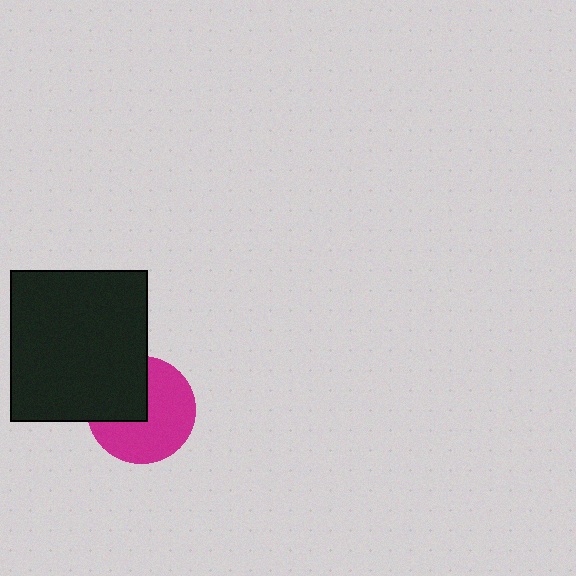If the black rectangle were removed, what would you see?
You would see the complete magenta circle.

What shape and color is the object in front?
The object in front is a black rectangle.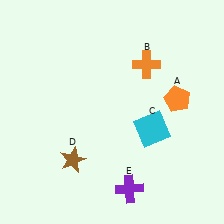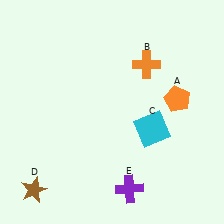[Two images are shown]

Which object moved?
The brown star (D) moved left.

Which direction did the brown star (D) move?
The brown star (D) moved left.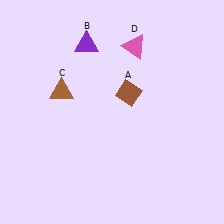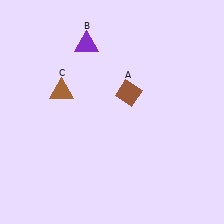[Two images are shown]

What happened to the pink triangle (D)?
The pink triangle (D) was removed in Image 2. It was in the top-right area of Image 1.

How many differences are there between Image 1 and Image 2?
There is 1 difference between the two images.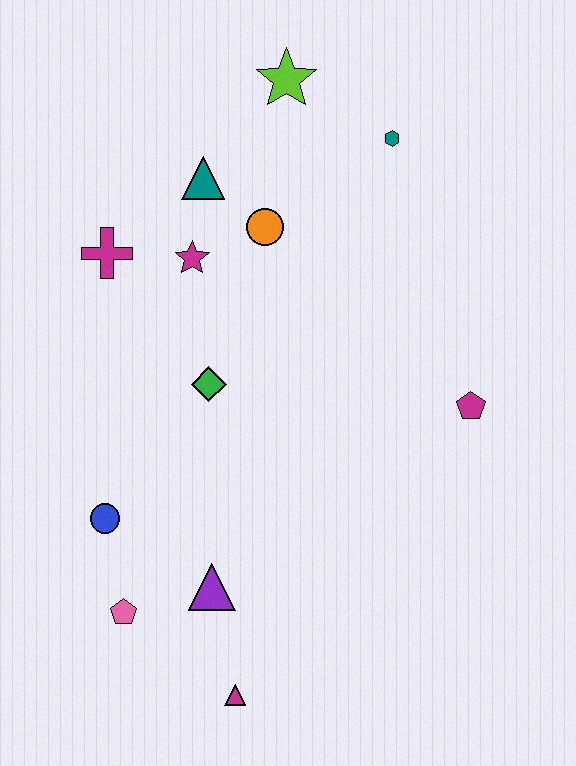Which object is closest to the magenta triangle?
The purple triangle is closest to the magenta triangle.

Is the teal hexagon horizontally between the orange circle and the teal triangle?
No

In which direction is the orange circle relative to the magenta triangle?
The orange circle is above the magenta triangle.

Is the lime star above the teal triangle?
Yes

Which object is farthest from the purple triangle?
The lime star is farthest from the purple triangle.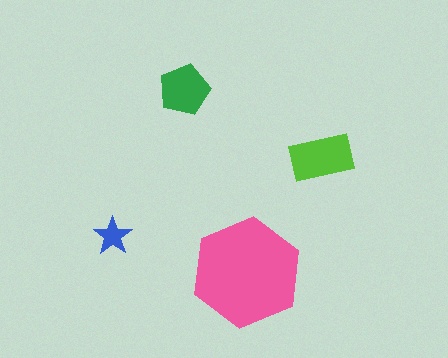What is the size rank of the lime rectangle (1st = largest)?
2nd.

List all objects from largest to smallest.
The pink hexagon, the lime rectangle, the green pentagon, the blue star.